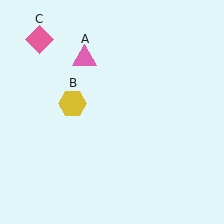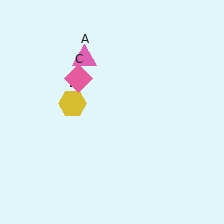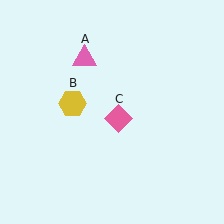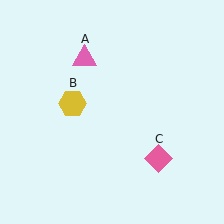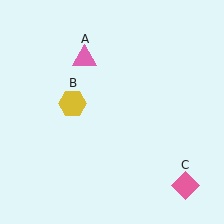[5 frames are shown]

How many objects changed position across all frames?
1 object changed position: pink diamond (object C).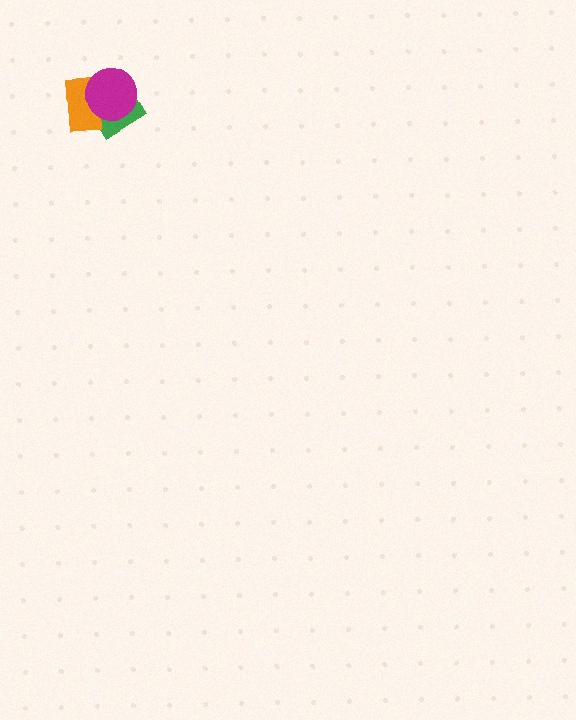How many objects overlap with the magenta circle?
2 objects overlap with the magenta circle.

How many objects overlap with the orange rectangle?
2 objects overlap with the orange rectangle.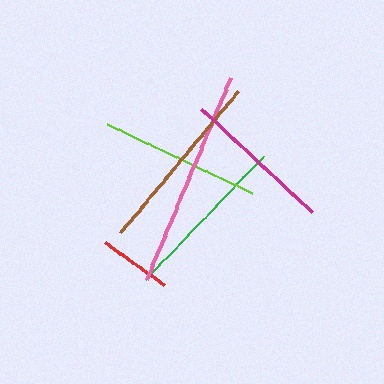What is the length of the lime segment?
The lime segment is approximately 161 pixels long.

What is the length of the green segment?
The green segment is approximately 171 pixels long.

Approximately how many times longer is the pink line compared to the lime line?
The pink line is approximately 1.4 times the length of the lime line.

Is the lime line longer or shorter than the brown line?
The brown line is longer than the lime line.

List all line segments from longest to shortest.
From longest to shortest: pink, brown, green, lime, magenta, red.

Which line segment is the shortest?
The red line is the shortest at approximately 74 pixels.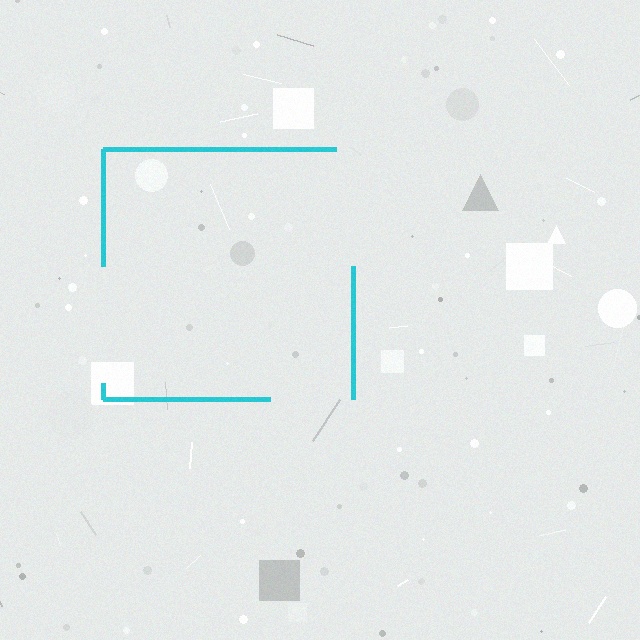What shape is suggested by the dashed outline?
The dashed outline suggests a square.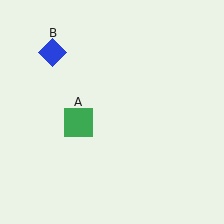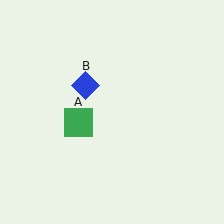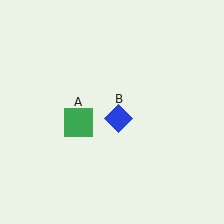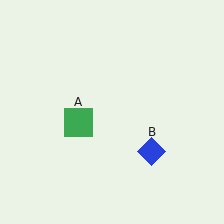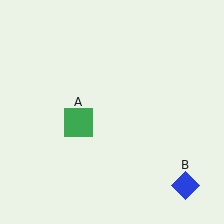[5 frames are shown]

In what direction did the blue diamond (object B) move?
The blue diamond (object B) moved down and to the right.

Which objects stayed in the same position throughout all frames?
Green square (object A) remained stationary.